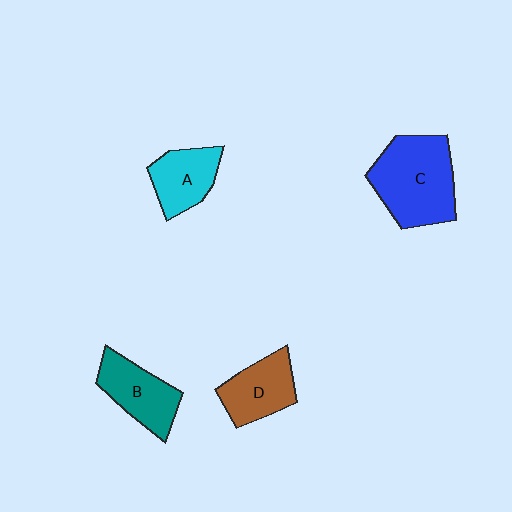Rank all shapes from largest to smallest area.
From largest to smallest: C (blue), B (teal), D (brown), A (cyan).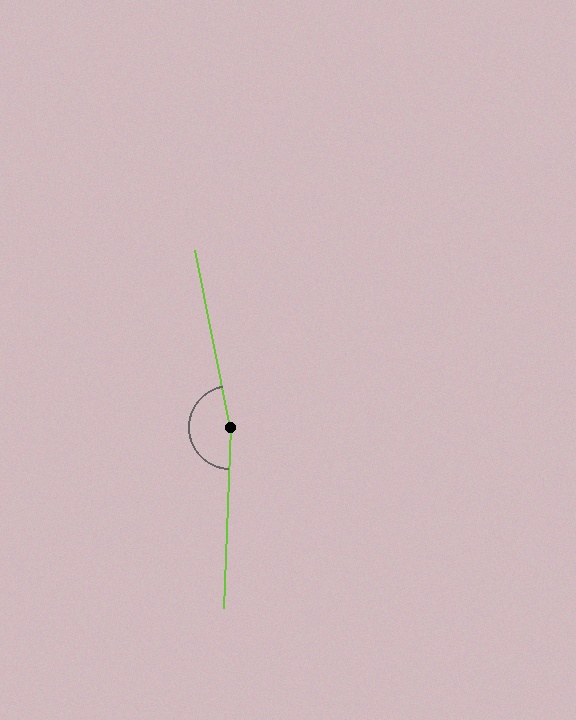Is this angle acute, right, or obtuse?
It is obtuse.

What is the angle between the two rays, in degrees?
Approximately 167 degrees.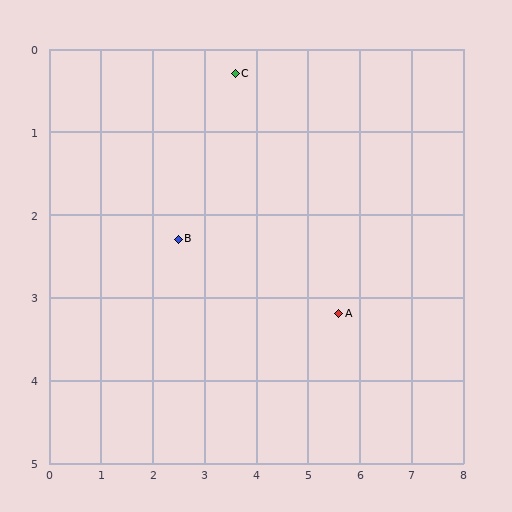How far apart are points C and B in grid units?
Points C and B are about 2.3 grid units apart.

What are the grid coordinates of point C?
Point C is at approximately (3.6, 0.3).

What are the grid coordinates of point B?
Point B is at approximately (2.5, 2.3).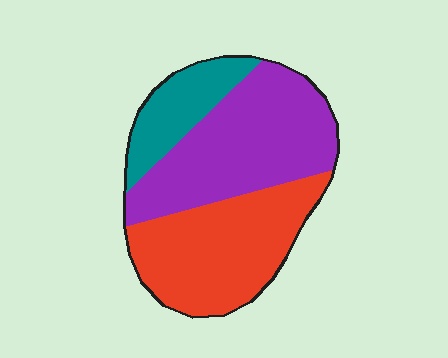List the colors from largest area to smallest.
From largest to smallest: purple, red, teal.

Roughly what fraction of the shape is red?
Red covers 40% of the shape.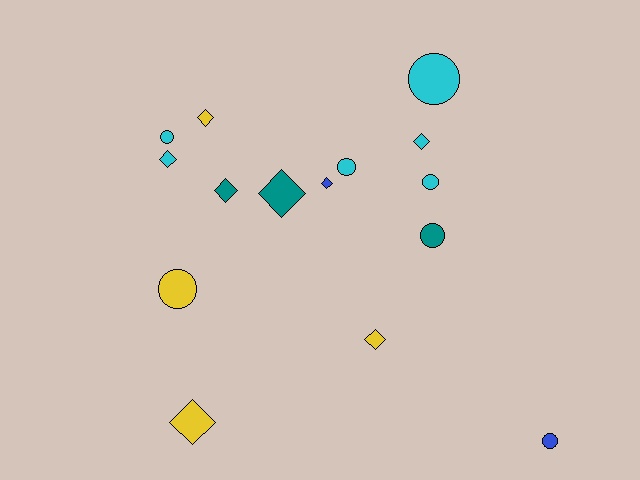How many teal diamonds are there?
There are 2 teal diamonds.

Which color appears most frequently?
Cyan, with 6 objects.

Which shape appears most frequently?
Diamond, with 8 objects.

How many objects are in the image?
There are 15 objects.